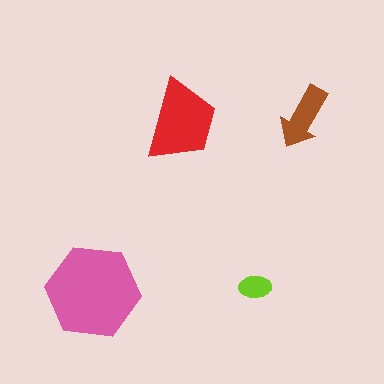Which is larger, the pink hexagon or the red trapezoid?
The pink hexagon.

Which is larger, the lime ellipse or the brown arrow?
The brown arrow.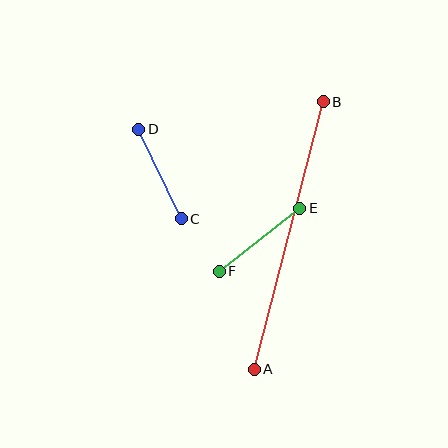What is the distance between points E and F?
The distance is approximately 103 pixels.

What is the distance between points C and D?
The distance is approximately 99 pixels.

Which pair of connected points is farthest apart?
Points A and B are farthest apart.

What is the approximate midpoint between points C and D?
The midpoint is at approximately (160, 174) pixels.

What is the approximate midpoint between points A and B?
The midpoint is at approximately (289, 235) pixels.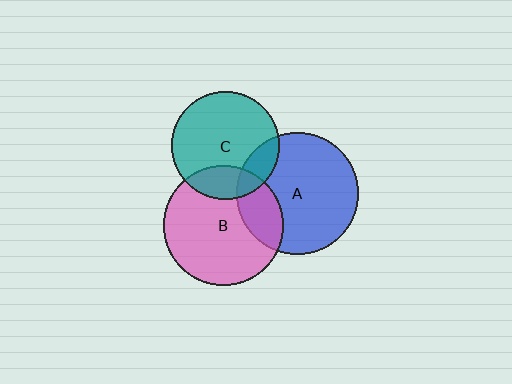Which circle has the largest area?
Circle A (blue).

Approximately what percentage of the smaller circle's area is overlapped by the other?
Approximately 20%.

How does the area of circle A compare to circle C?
Approximately 1.3 times.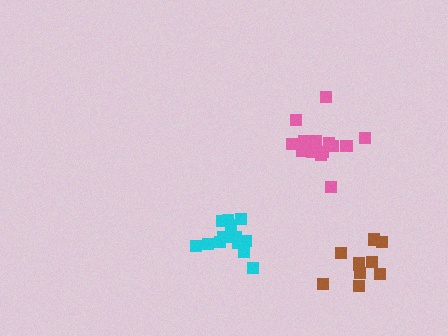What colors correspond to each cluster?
The clusters are colored: cyan, pink, brown.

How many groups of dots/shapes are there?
There are 3 groups.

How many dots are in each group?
Group 1: 14 dots, Group 2: 14 dots, Group 3: 10 dots (38 total).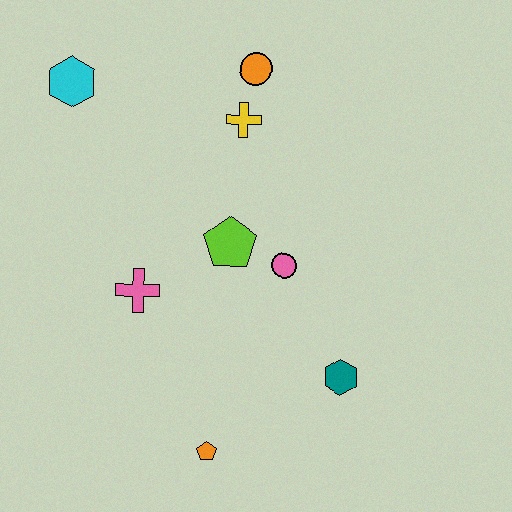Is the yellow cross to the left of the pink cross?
No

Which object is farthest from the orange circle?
The orange pentagon is farthest from the orange circle.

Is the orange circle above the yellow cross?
Yes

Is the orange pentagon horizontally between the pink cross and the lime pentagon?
Yes